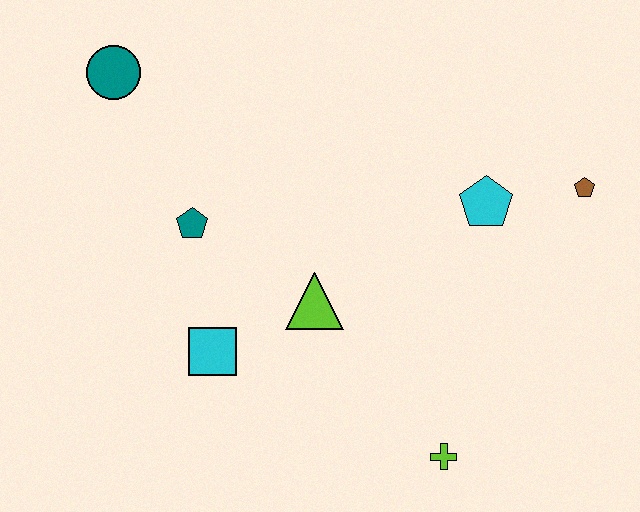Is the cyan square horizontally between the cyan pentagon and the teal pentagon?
Yes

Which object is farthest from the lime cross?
The teal circle is farthest from the lime cross.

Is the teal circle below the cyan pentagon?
No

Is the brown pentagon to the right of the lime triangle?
Yes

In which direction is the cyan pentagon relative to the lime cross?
The cyan pentagon is above the lime cross.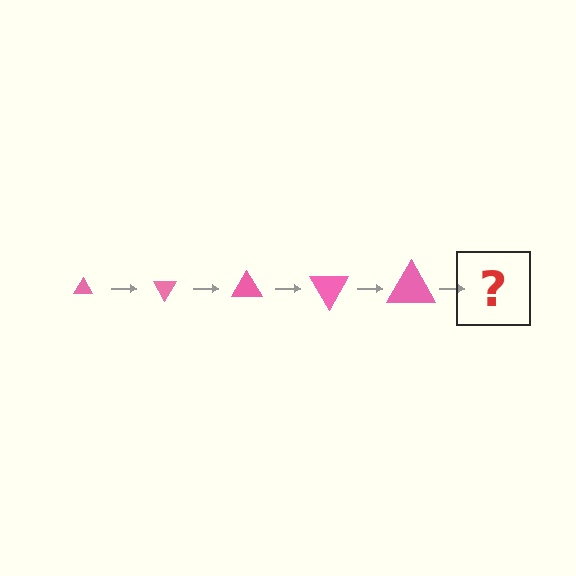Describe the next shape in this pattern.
It should be a triangle, larger than the previous one and rotated 300 degrees from the start.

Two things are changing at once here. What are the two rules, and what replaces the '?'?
The two rules are that the triangle grows larger each step and it rotates 60 degrees each step. The '?' should be a triangle, larger than the previous one and rotated 300 degrees from the start.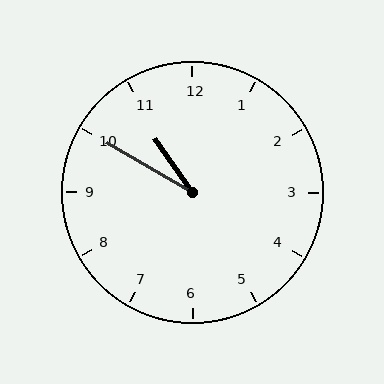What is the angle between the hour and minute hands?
Approximately 25 degrees.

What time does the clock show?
10:50.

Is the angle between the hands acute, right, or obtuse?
It is acute.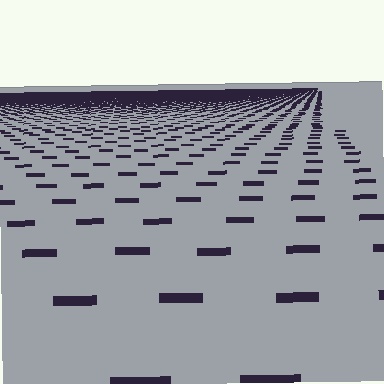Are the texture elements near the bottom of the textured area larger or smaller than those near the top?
Larger. Near the bottom, elements are closer to the viewer and appear at a bigger on-screen size.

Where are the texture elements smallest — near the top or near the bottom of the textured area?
Near the top.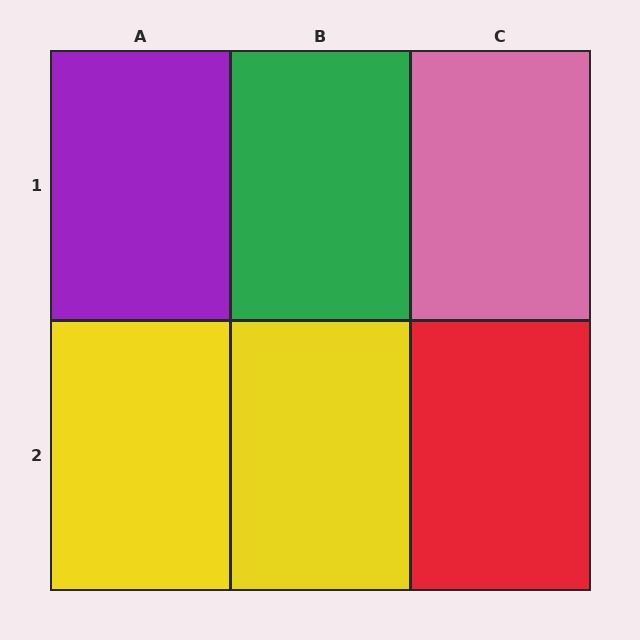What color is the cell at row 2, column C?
Red.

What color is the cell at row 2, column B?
Yellow.